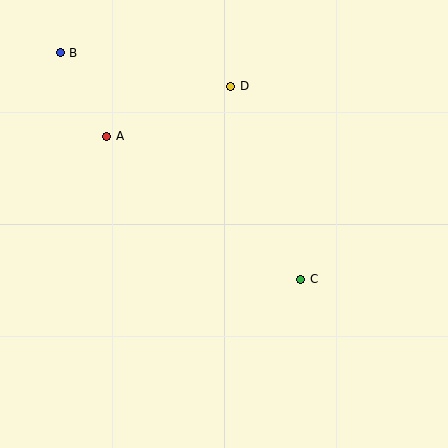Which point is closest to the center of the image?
Point C at (301, 279) is closest to the center.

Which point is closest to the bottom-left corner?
Point A is closest to the bottom-left corner.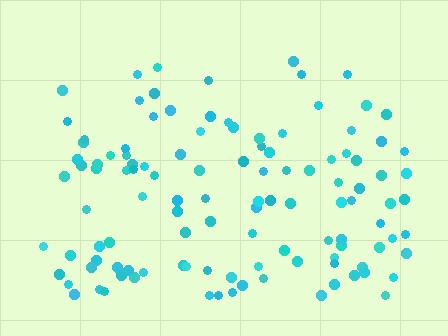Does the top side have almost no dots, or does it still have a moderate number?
Still a moderate number, just noticeably fewer than the bottom.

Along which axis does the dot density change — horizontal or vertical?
Vertical.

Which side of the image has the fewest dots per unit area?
The top.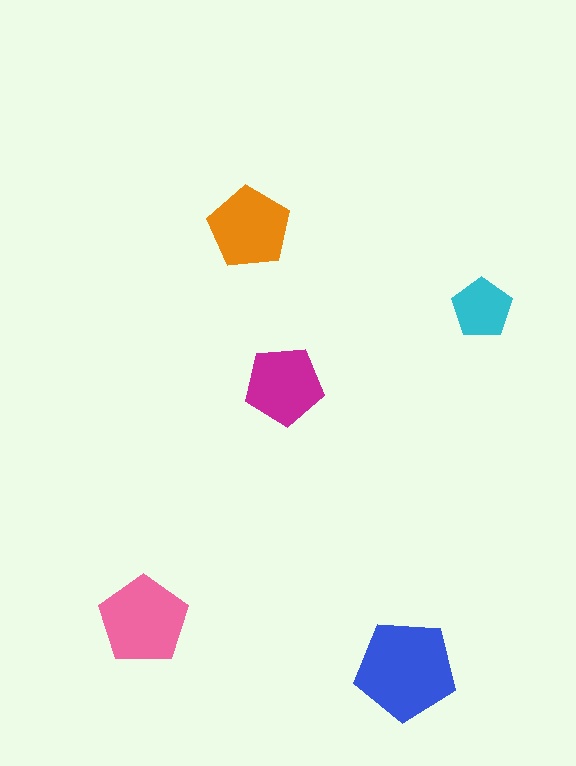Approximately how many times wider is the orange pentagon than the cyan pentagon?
About 1.5 times wider.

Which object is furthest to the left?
The pink pentagon is leftmost.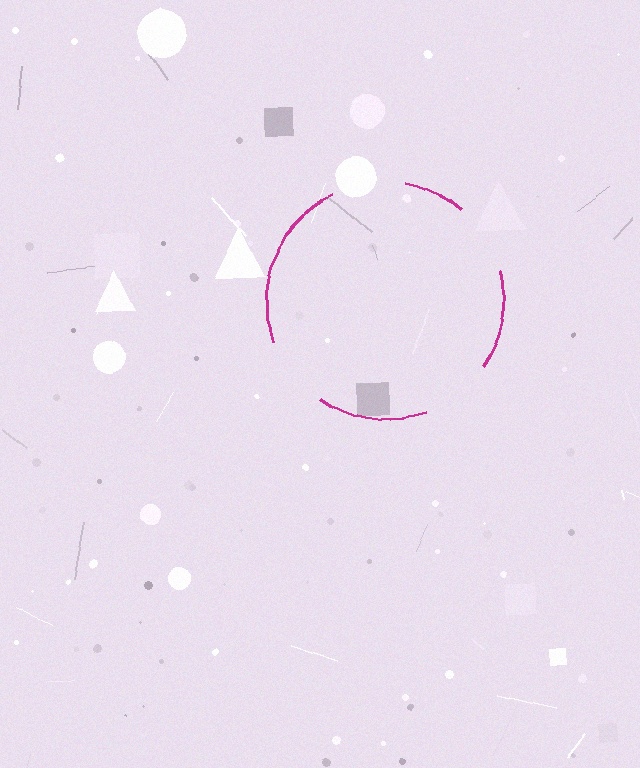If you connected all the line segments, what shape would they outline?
They would outline a circle.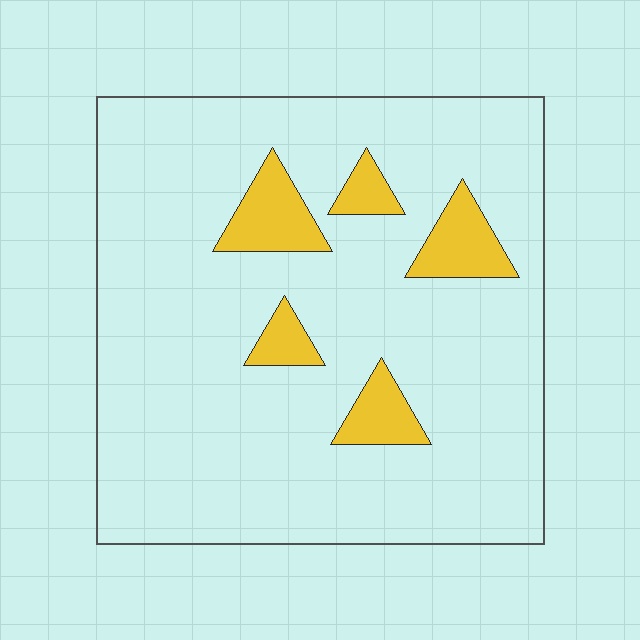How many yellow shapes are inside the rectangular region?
5.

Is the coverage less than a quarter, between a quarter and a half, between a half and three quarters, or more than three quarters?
Less than a quarter.